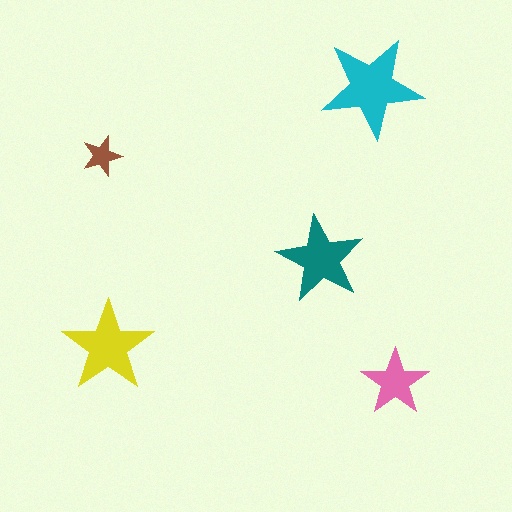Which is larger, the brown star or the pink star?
The pink one.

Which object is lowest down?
The pink star is bottommost.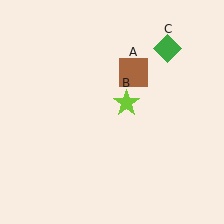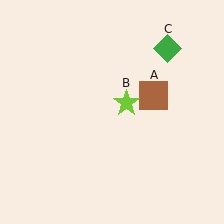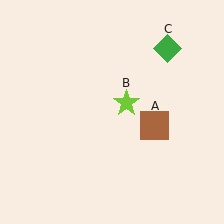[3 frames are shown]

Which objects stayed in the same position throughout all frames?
Lime star (object B) and green diamond (object C) remained stationary.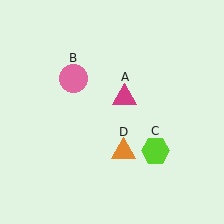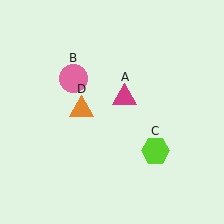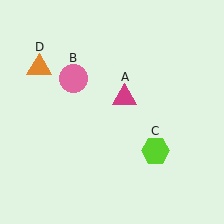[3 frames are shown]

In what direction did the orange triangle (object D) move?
The orange triangle (object D) moved up and to the left.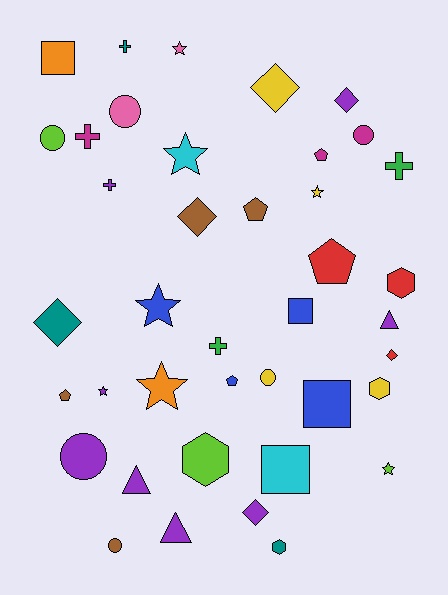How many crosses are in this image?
There are 5 crosses.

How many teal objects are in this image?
There are 3 teal objects.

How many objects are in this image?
There are 40 objects.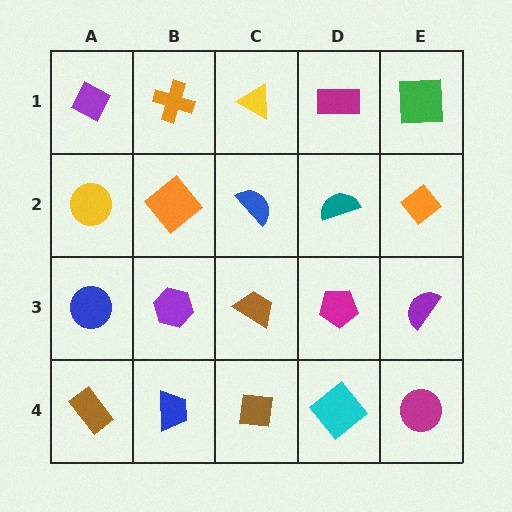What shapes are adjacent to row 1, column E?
An orange diamond (row 2, column E), a magenta rectangle (row 1, column D).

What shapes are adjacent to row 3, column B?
An orange diamond (row 2, column B), a blue trapezoid (row 4, column B), a blue circle (row 3, column A), a brown trapezoid (row 3, column C).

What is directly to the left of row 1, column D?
A yellow triangle.